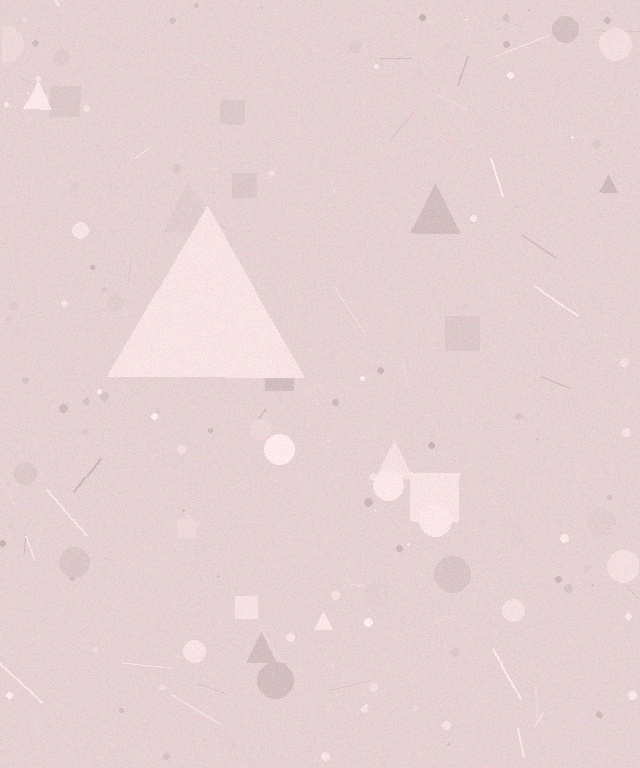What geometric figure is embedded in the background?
A triangle is embedded in the background.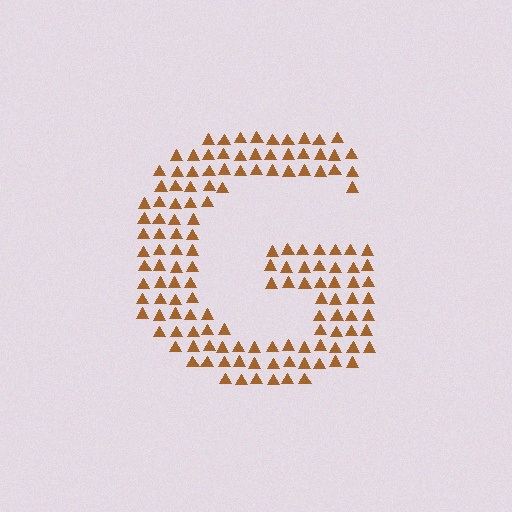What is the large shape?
The large shape is the letter G.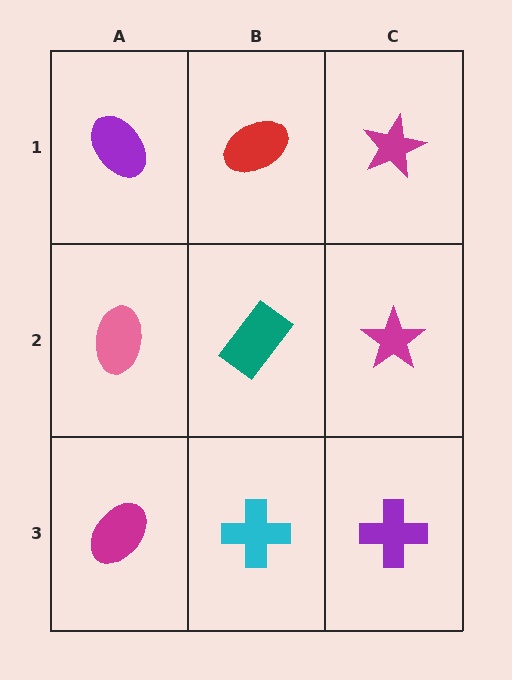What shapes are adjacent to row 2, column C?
A magenta star (row 1, column C), a purple cross (row 3, column C), a teal rectangle (row 2, column B).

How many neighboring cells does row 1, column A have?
2.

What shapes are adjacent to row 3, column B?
A teal rectangle (row 2, column B), a magenta ellipse (row 3, column A), a purple cross (row 3, column C).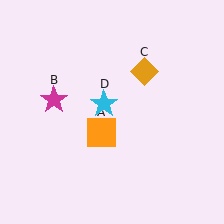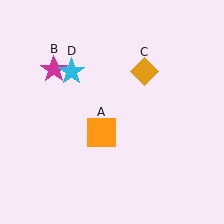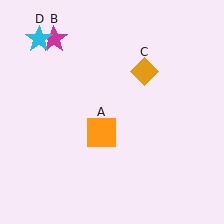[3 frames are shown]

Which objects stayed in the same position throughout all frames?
Orange square (object A) and orange diamond (object C) remained stationary.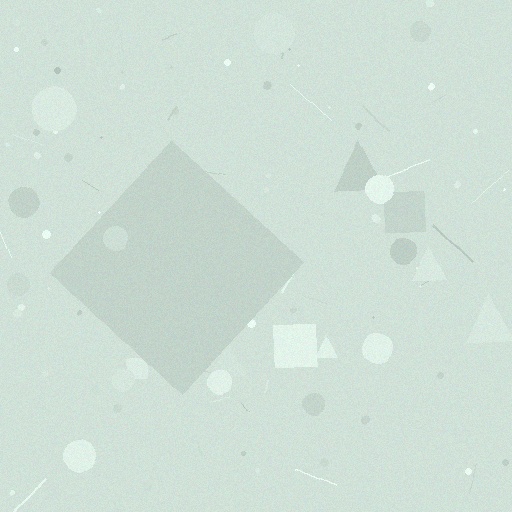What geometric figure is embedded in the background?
A diamond is embedded in the background.